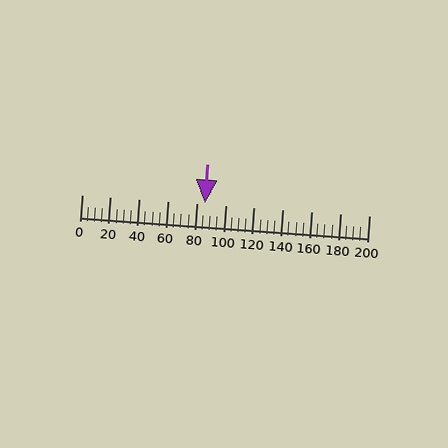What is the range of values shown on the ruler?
The ruler shows values from 0 to 200.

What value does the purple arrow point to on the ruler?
The purple arrow points to approximately 86.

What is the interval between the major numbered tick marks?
The major tick marks are spaced 20 units apart.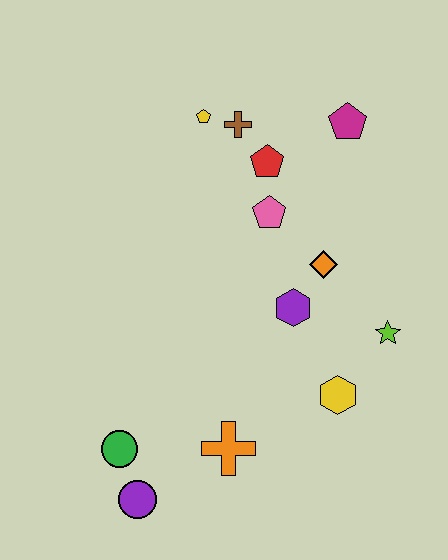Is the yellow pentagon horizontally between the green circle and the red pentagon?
Yes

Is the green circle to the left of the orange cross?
Yes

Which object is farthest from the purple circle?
The magenta pentagon is farthest from the purple circle.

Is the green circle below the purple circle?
No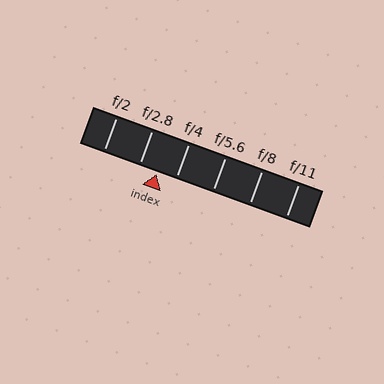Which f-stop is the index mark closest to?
The index mark is closest to f/2.8.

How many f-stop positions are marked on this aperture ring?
There are 6 f-stop positions marked.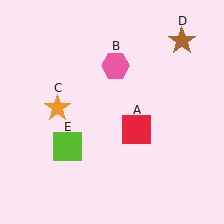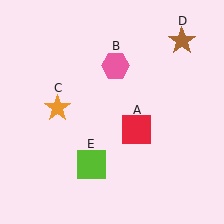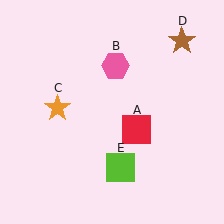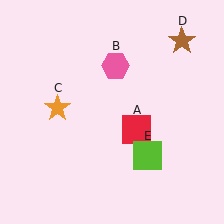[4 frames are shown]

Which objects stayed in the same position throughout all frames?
Red square (object A) and pink hexagon (object B) and orange star (object C) and brown star (object D) remained stationary.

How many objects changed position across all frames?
1 object changed position: lime square (object E).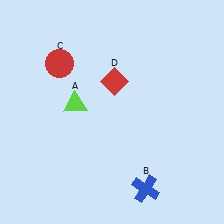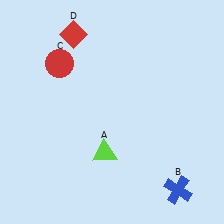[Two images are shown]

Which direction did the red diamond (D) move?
The red diamond (D) moved up.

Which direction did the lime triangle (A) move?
The lime triangle (A) moved down.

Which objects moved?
The objects that moved are: the lime triangle (A), the blue cross (B), the red diamond (D).